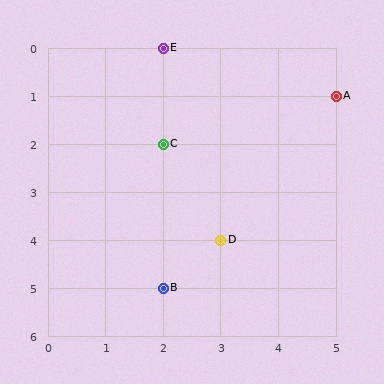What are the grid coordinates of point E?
Point E is at grid coordinates (2, 0).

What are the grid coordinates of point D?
Point D is at grid coordinates (3, 4).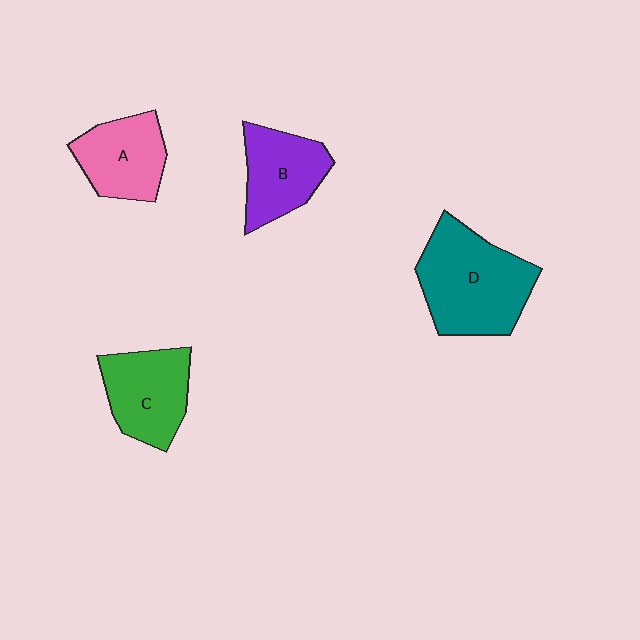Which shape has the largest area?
Shape D (teal).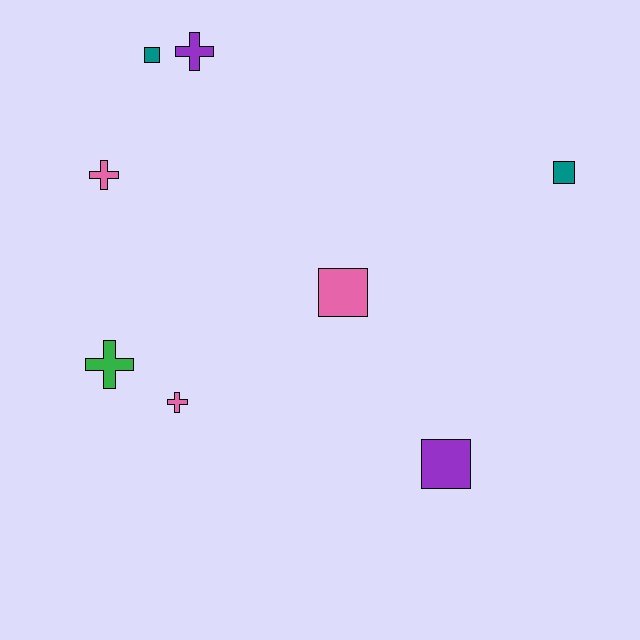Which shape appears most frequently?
Cross, with 4 objects.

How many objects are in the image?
There are 8 objects.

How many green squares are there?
There are no green squares.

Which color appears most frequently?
Pink, with 3 objects.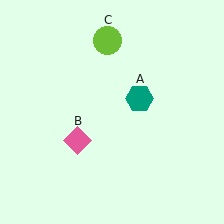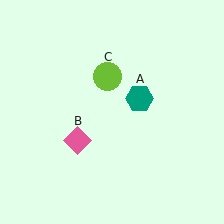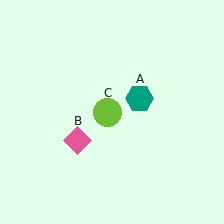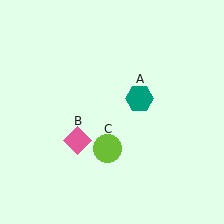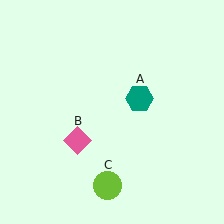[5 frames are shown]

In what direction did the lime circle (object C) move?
The lime circle (object C) moved down.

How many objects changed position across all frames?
1 object changed position: lime circle (object C).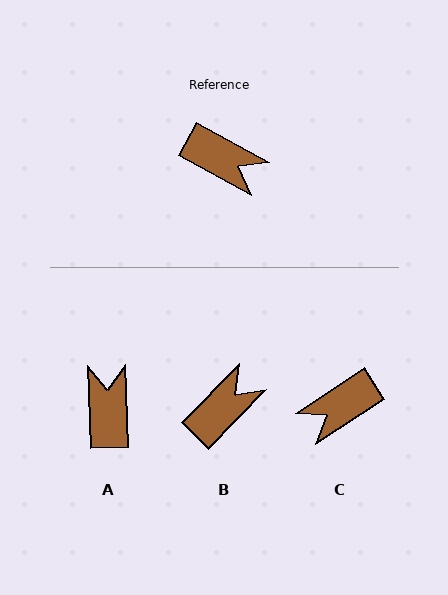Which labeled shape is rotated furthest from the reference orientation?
A, about 120 degrees away.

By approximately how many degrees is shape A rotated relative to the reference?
Approximately 120 degrees counter-clockwise.